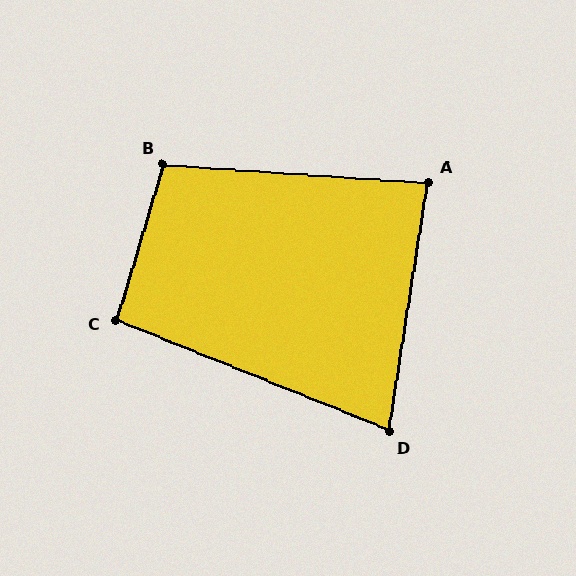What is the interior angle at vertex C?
Approximately 95 degrees (obtuse).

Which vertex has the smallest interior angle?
D, at approximately 77 degrees.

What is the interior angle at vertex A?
Approximately 85 degrees (acute).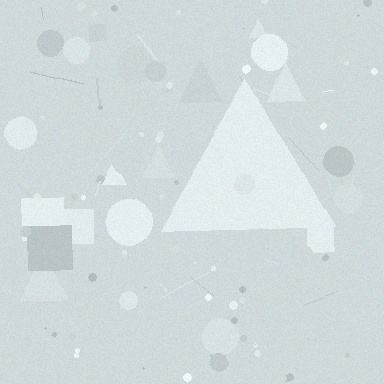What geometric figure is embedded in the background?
A triangle is embedded in the background.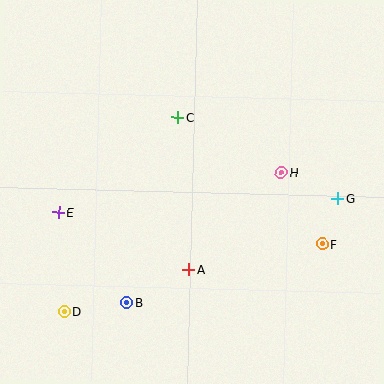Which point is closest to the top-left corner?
Point C is closest to the top-left corner.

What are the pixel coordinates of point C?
Point C is at (178, 117).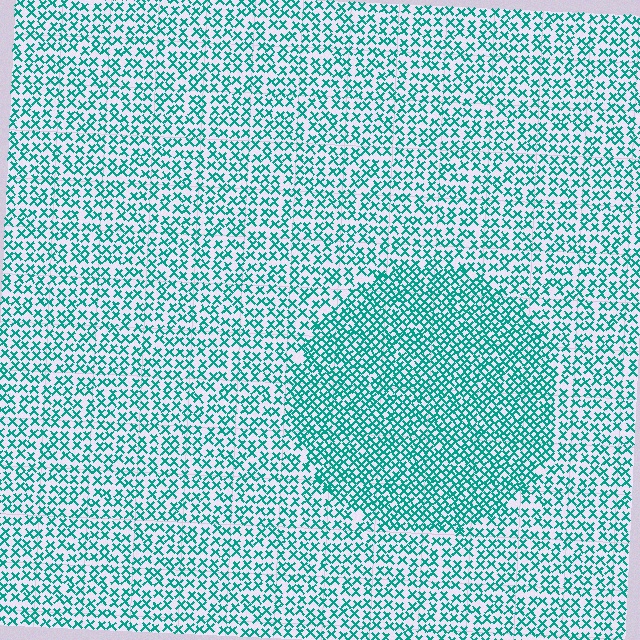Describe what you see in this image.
The image contains small teal elements arranged at two different densities. A circle-shaped region is visible where the elements are more densely packed than the surrounding area.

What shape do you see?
I see a circle.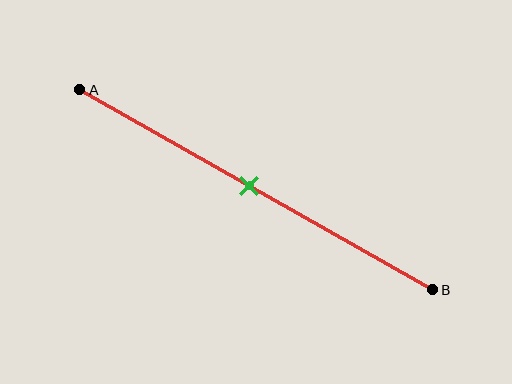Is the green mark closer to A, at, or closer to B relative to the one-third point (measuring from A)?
The green mark is closer to point B than the one-third point of segment AB.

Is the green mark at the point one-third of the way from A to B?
No, the mark is at about 50% from A, not at the 33% one-third point.